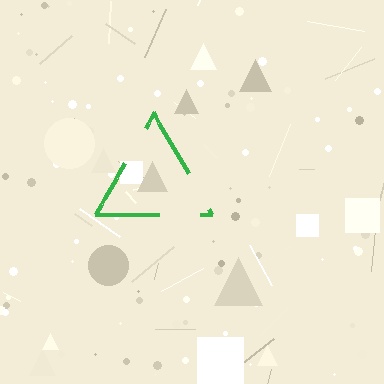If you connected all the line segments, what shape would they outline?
They would outline a triangle.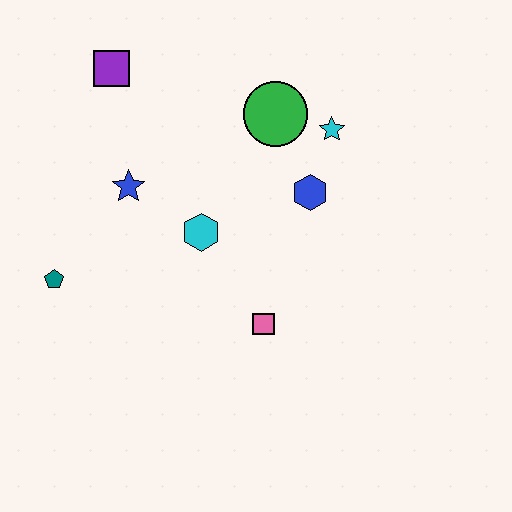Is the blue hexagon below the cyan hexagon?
No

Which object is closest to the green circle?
The cyan star is closest to the green circle.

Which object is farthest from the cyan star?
The teal pentagon is farthest from the cyan star.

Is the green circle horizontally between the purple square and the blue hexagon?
Yes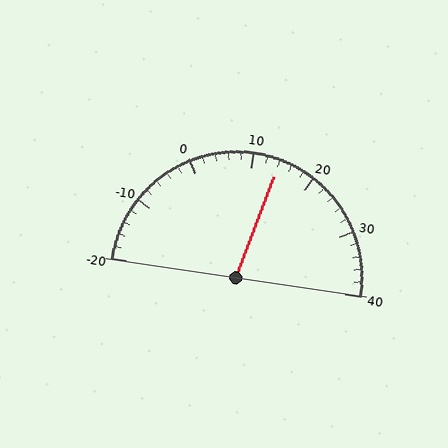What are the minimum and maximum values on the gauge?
The gauge ranges from -20 to 40.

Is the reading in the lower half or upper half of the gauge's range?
The reading is in the upper half of the range (-20 to 40).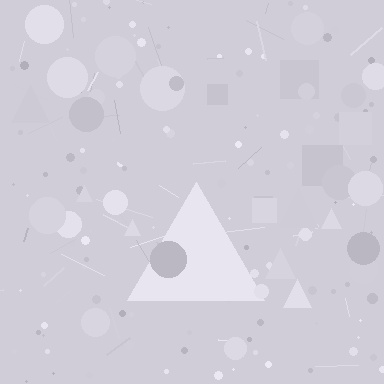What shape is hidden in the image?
A triangle is hidden in the image.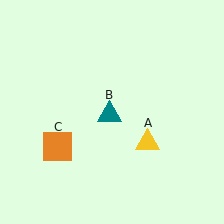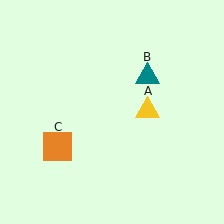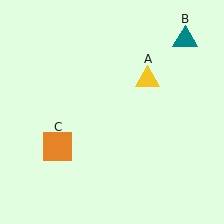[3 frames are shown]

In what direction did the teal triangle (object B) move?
The teal triangle (object B) moved up and to the right.